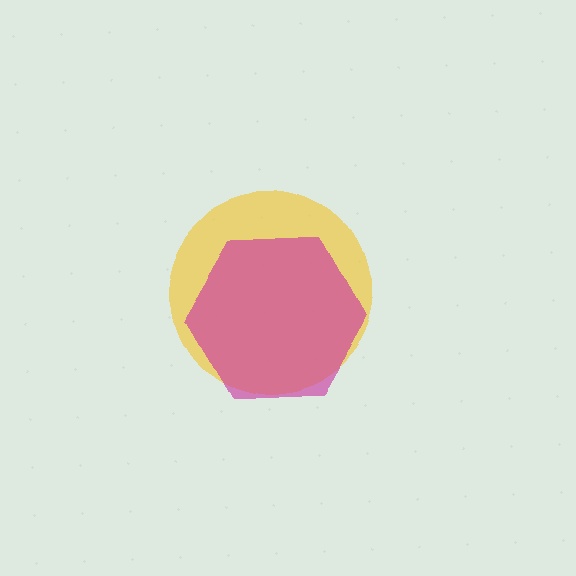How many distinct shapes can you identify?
There are 2 distinct shapes: a yellow circle, a magenta hexagon.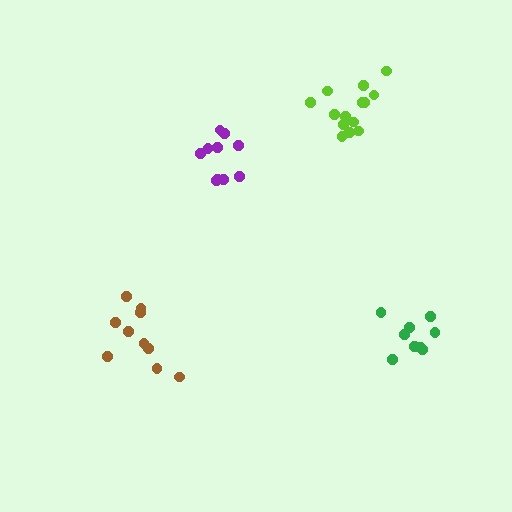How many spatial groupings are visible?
There are 4 spatial groupings.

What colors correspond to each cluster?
The clusters are colored: purple, lime, brown, green.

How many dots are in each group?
Group 1: 10 dots, Group 2: 14 dots, Group 3: 10 dots, Group 4: 10 dots (44 total).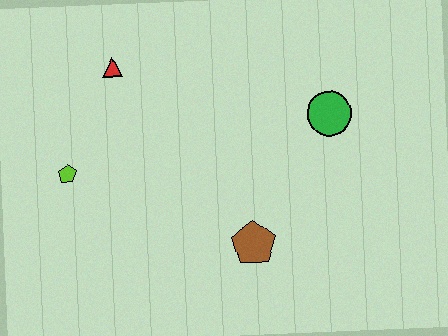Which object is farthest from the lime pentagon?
The green circle is farthest from the lime pentagon.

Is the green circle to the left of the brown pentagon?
No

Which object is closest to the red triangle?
The lime pentagon is closest to the red triangle.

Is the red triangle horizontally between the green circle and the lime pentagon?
Yes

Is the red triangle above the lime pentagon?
Yes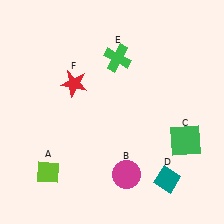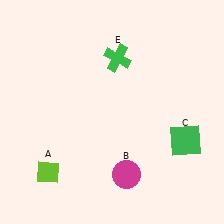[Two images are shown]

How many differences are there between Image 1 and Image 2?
There are 2 differences between the two images.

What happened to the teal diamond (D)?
The teal diamond (D) was removed in Image 2. It was in the bottom-right area of Image 1.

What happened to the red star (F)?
The red star (F) was removed in Image 2. It was in the top-left area of Image 1.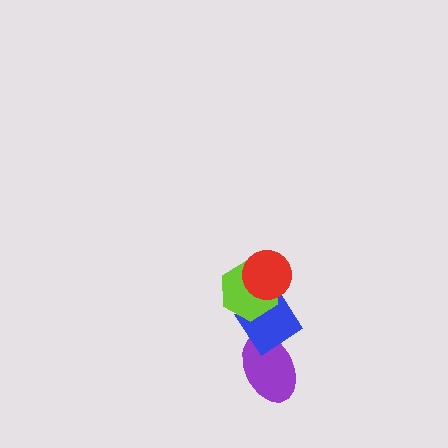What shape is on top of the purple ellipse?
The blue diamond is on top of the purple ellipse.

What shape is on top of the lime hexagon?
The red circle is on top of the lime hexagon.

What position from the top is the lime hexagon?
The lime hexagon is 2nd from the top.